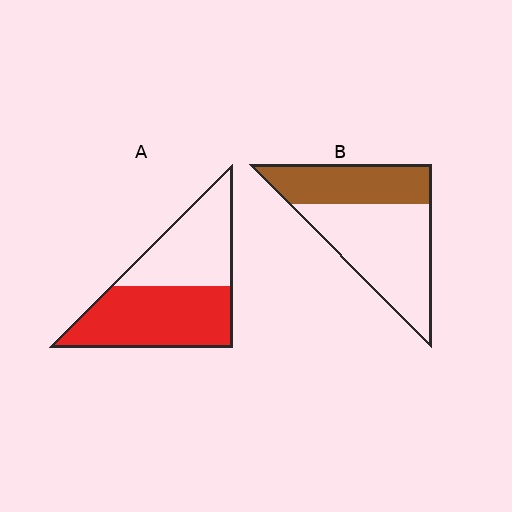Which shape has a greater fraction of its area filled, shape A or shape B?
Shape A.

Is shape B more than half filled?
No.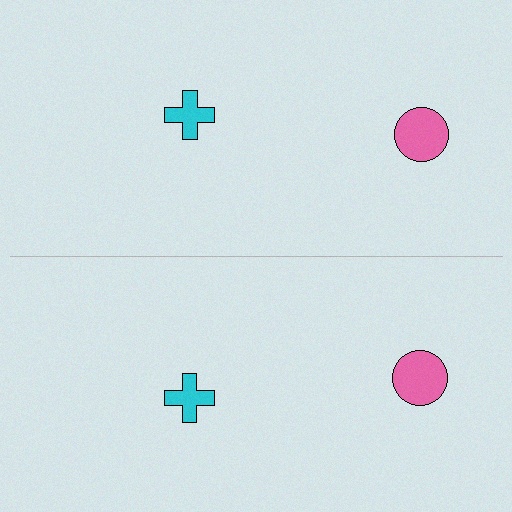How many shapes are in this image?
There are 4 shapes in this image.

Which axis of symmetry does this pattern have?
The pattern has a horizontal axis of symmetry running through the center of the image.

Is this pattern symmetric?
Yes, this pattern has bilateral (reflection) symmetry.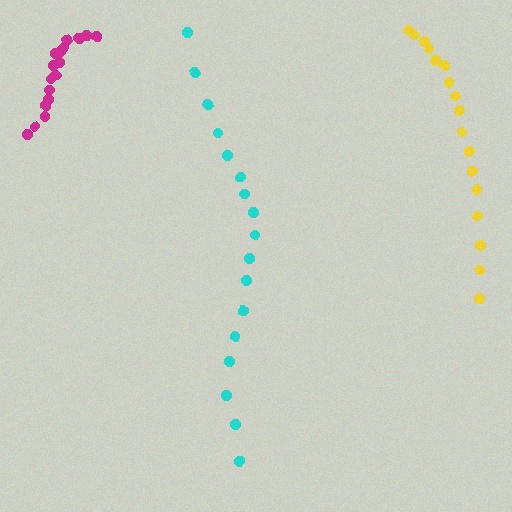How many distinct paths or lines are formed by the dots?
There are 3 distinct paths.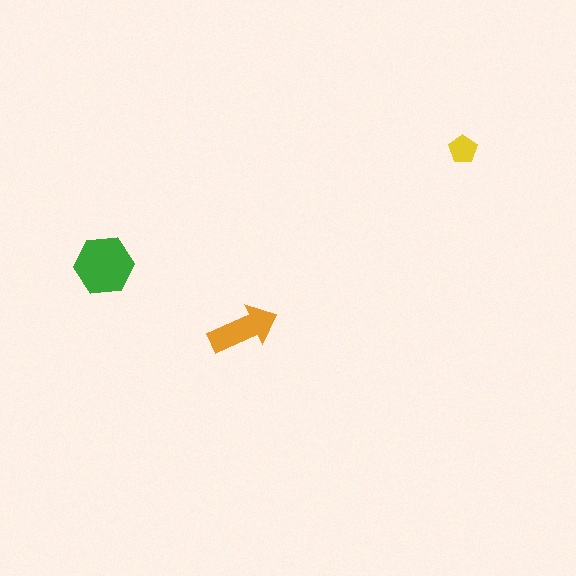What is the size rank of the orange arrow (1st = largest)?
2nd.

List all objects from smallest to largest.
The yellow pentagon, the orange arrow, the green hexagon.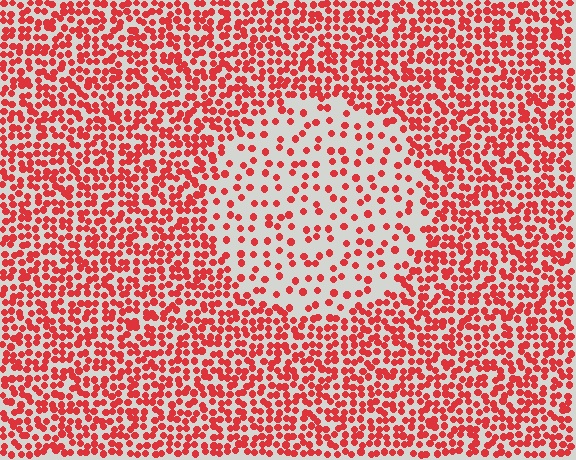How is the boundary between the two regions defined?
The boundary is defined by a change in element density (approximately 2.4x ratio). All elements are the same color, size, and shape.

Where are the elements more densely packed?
The elements are more densely packed outside the circle boundary.